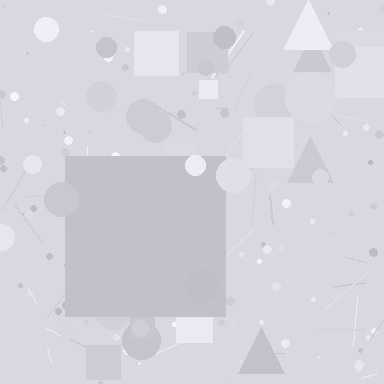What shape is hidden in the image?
A square is hidden in the image.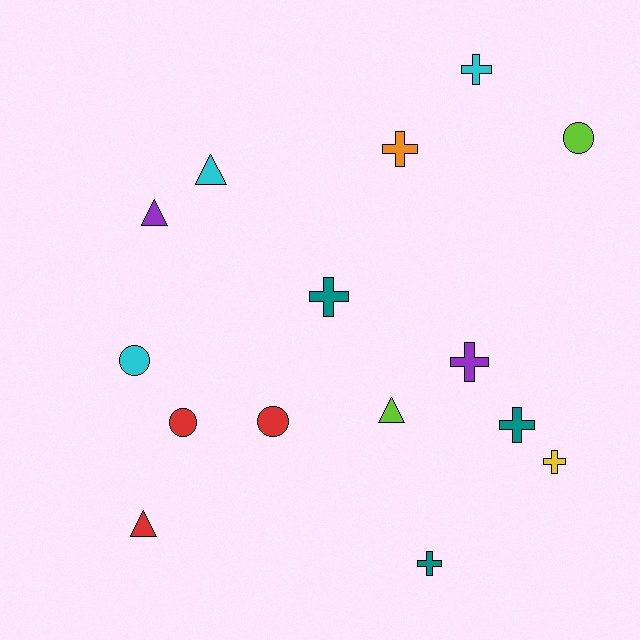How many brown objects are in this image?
There are no brown objects.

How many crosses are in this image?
There are 7 crosses.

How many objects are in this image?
There are 15 objects.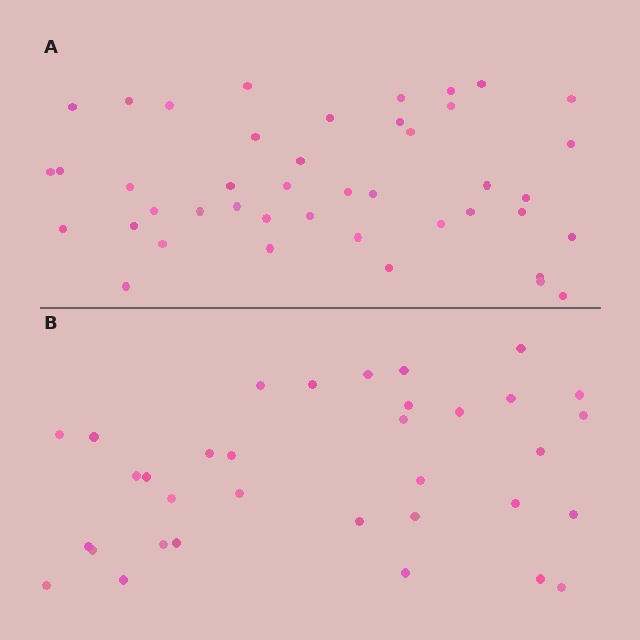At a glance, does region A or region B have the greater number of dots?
Region A (the top region) has more dots.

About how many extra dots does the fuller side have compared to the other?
Region A has roughly 8 or so more dots than region B.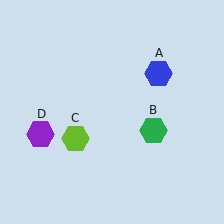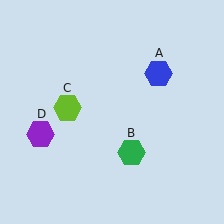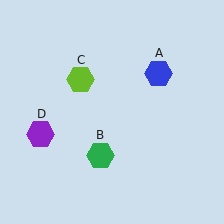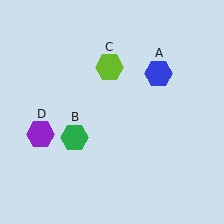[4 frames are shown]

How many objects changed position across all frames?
2 objects changed position: green hexagon (object B), lime hexagon (object C).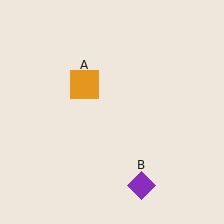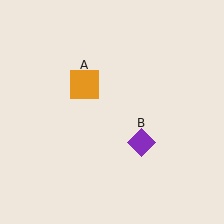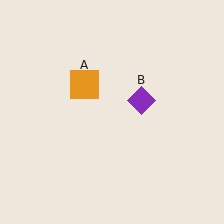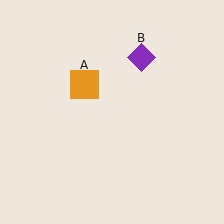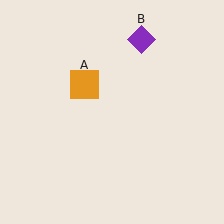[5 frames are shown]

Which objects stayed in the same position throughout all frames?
Orange square (object A) remained stationary.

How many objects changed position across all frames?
1 object changed position: purple diamond (object B).